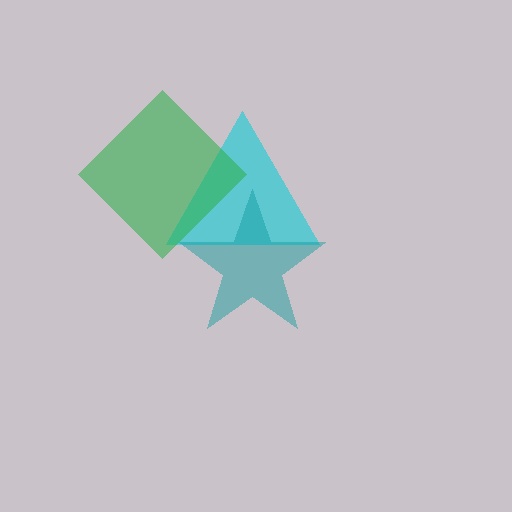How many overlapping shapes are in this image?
There are 3 overlapping shapes in the image.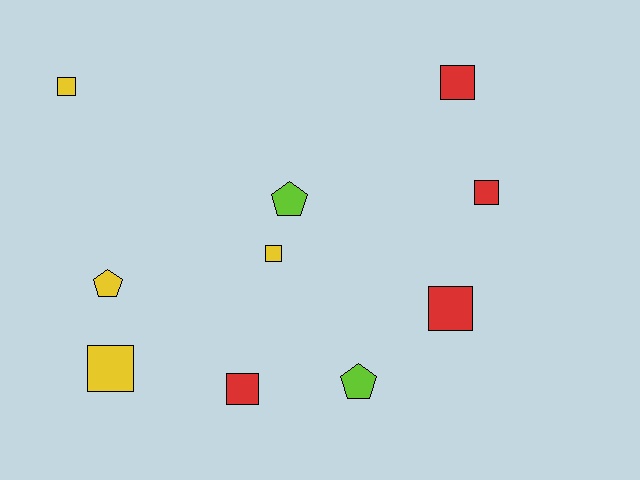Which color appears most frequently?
Yellow, with 4 objects.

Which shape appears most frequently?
Square, with 7 objects.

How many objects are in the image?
There are 10 objects.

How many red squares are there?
There are 4 red squares.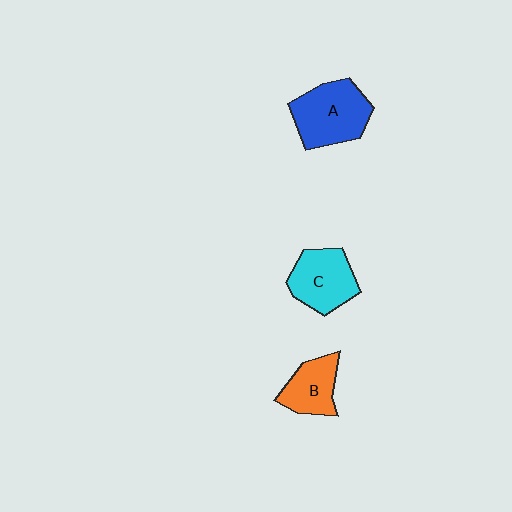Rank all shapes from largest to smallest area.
From largest to smallest: A (blue), C (cyan), B (orange).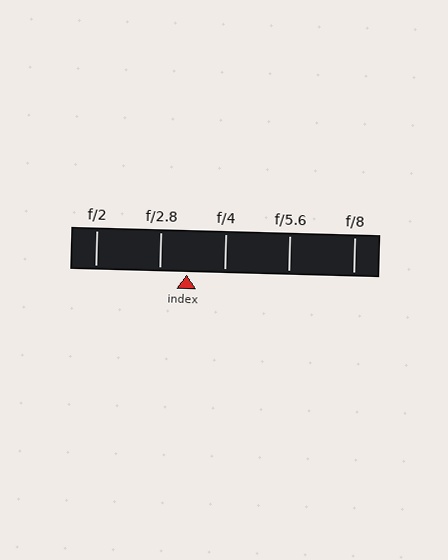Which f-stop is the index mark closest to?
The index mark is closest to f/2.8.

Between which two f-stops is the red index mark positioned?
The index mark is between f/2.8 and f/4.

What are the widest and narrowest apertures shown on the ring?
The widest aperture shown is f/2 and the narrowest is f/8.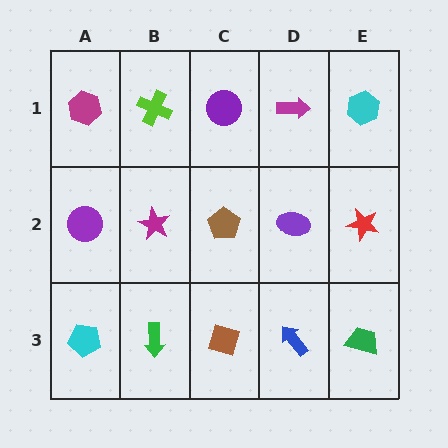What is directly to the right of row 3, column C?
A blue arrow.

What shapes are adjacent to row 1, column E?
A red star (row 2, column E), a magenta arrow (row 1, column D).